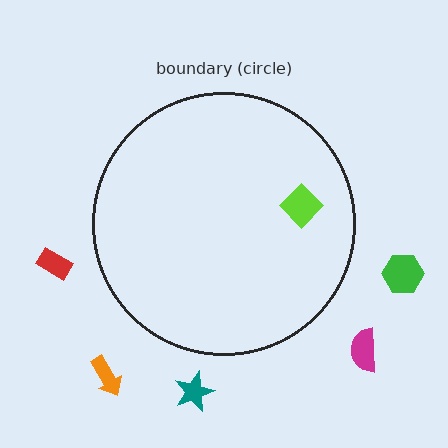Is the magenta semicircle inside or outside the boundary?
Outside.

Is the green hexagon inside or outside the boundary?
Outside.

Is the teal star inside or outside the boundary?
Outside.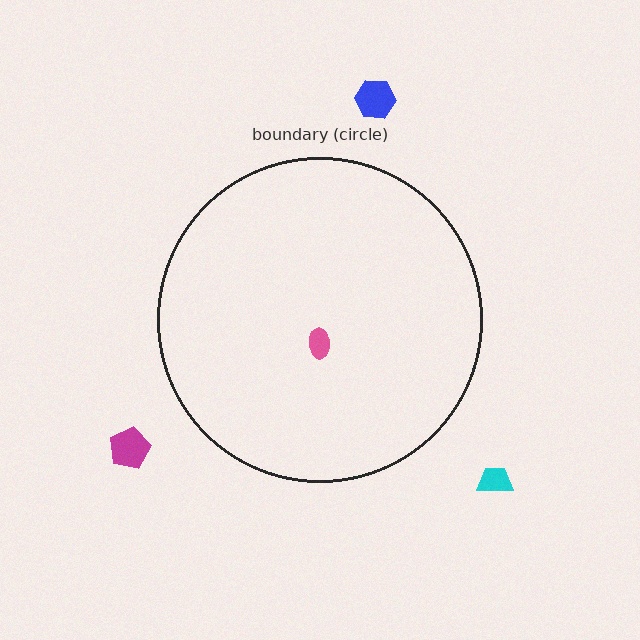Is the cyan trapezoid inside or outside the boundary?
Outside.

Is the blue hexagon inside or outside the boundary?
Outside.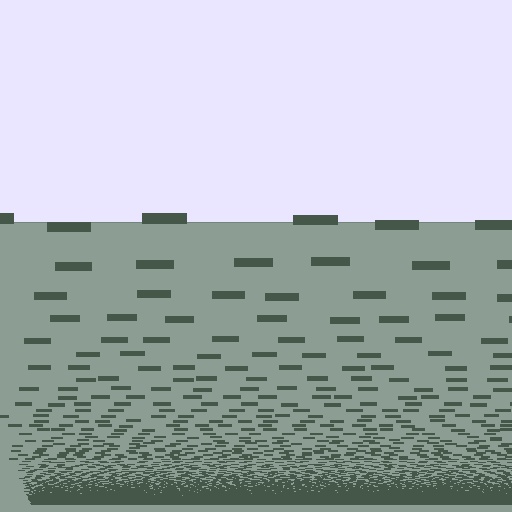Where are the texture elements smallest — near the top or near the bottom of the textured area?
Near the bottom.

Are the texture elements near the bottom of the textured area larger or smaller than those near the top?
Smaller. The gradient is inverted — elements near the bottom are smaller and denser.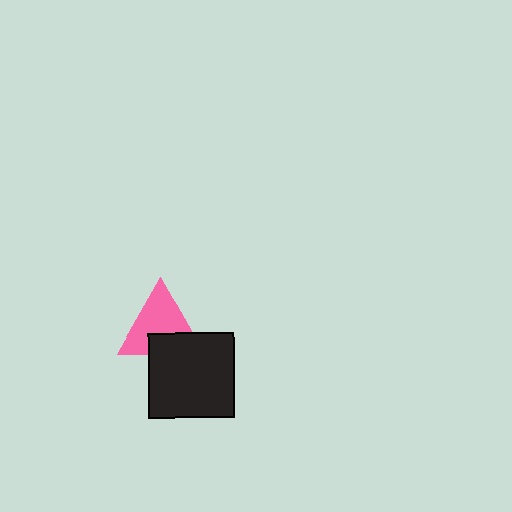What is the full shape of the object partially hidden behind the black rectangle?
The partially hidden object is a pink triangle.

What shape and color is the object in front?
The object in front is a black rectangle.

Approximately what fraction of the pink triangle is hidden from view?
Roughly 33% of the pink triangle is hidden behind the black rectangle.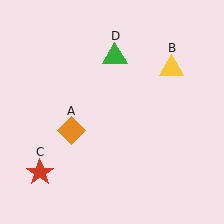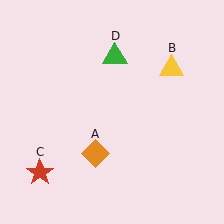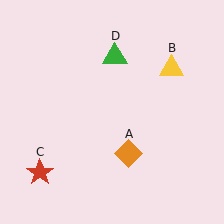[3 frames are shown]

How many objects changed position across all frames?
1 object changed position: orange diamond (object A).